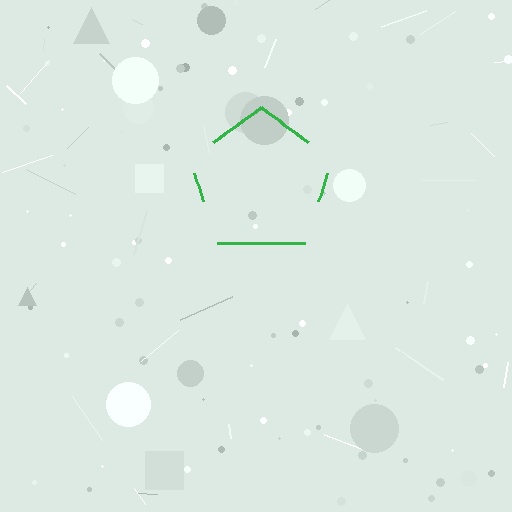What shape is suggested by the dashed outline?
The dashed outline suggests a pentagon.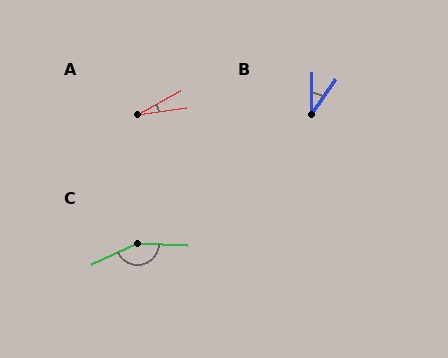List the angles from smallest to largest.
A (21°), B (34°), C (153°).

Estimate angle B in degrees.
Approximately 34 degrees.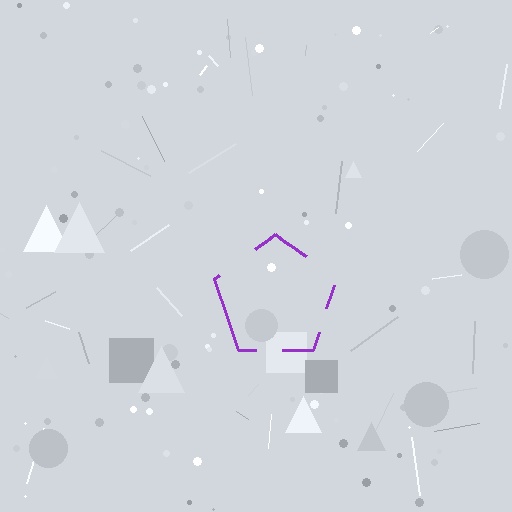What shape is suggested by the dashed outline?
The dashed outline suggests a pentagon.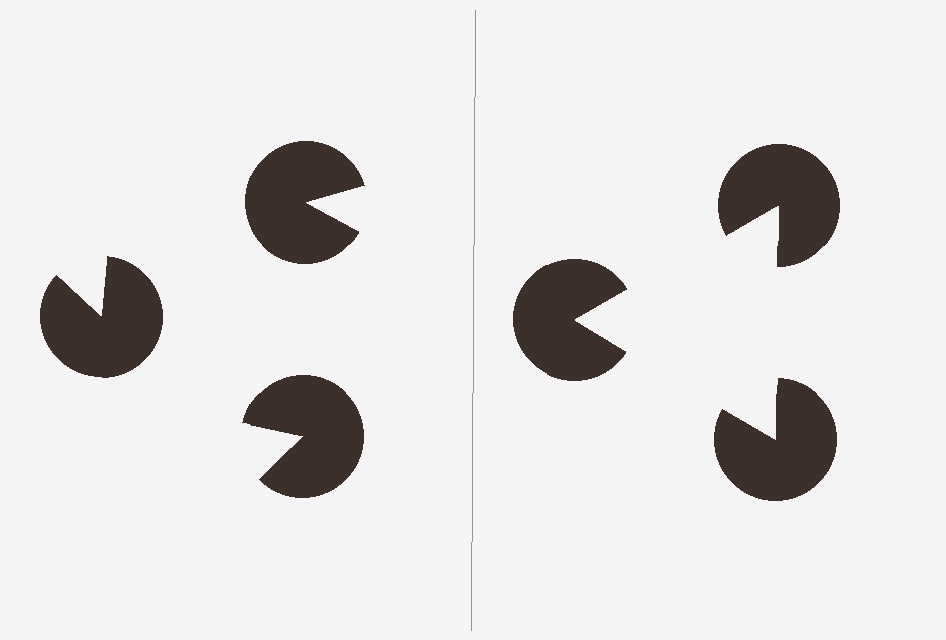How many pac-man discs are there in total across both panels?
6 — 3 on each side.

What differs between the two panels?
The pac-man discs are positioned identically on both sides; only the wedge orientations differ. On the right they align to a triangle; on the left they are misaligned.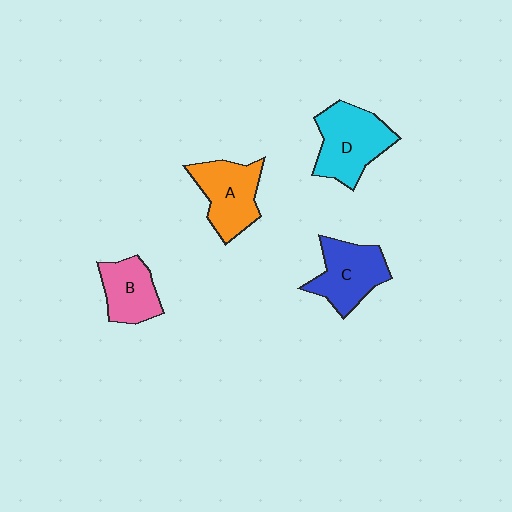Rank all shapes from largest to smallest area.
From largest to smallest: D (cyan), C (blue), A (orange), B (pink).